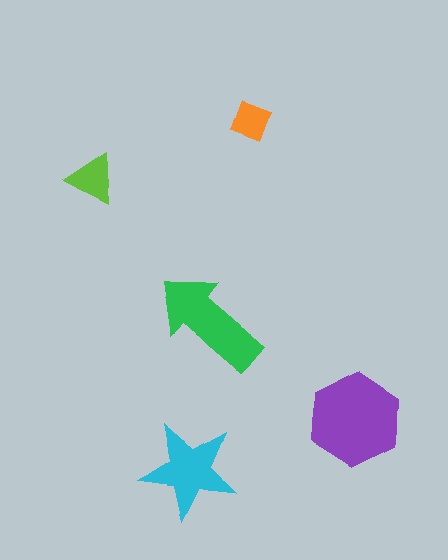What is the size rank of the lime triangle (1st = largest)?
4th.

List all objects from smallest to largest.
The orange diamond, the lime triangle, the cyan star, the green arrow, the purple hexagon.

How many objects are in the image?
There are 5 objects in the image.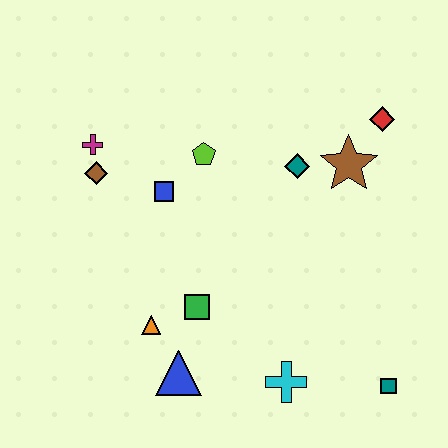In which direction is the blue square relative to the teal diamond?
The blue square is to the left of the teal diamond.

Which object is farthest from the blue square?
The teal square is farthest from the blue square.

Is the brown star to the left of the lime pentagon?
No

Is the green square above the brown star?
No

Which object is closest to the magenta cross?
The brown diamond is closest to the magenta cross.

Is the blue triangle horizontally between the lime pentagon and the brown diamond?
Yes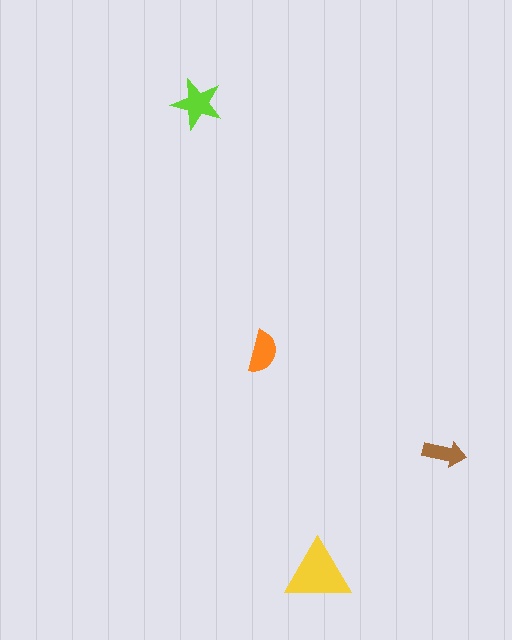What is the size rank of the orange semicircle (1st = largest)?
3rd.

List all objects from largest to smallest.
The yellow triangle, the lime star, the orange semicircle, the brown arrow.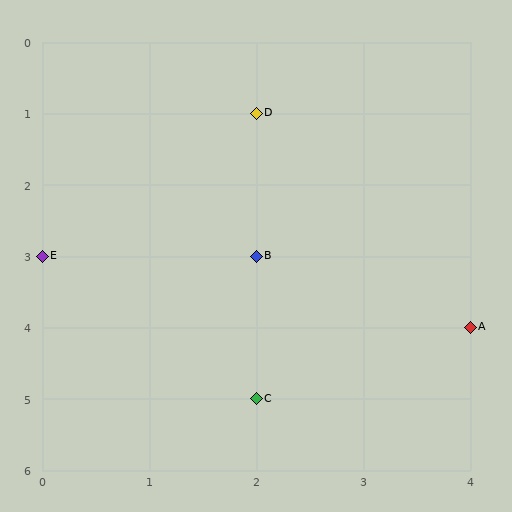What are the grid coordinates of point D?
Point D is at grid coordinates (2, 1).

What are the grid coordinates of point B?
Point B is at grid coordinates (2, 3).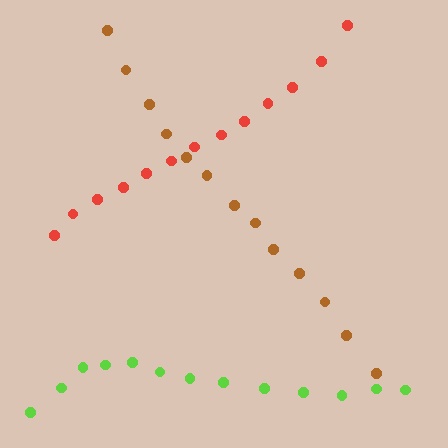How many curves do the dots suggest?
There are 3 distinct paths.